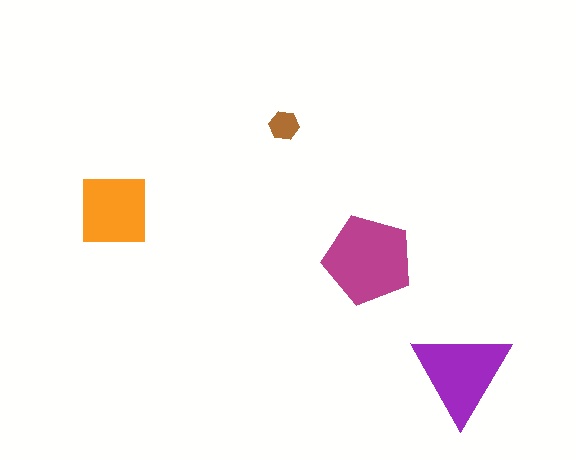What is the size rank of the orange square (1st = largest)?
3rd.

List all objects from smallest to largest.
The brown hexagon, the orange square, the purple triangle, the magenta pentagon.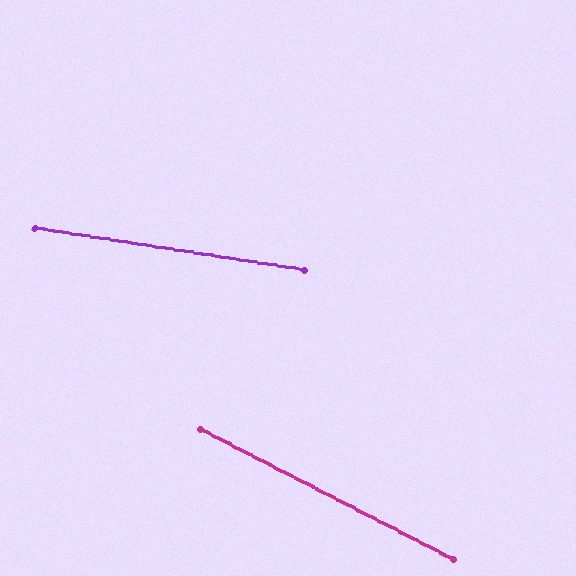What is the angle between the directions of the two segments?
Approximately 18 degrees.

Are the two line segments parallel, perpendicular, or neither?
Neither parallel nor perpendicular — they differ by about 18°.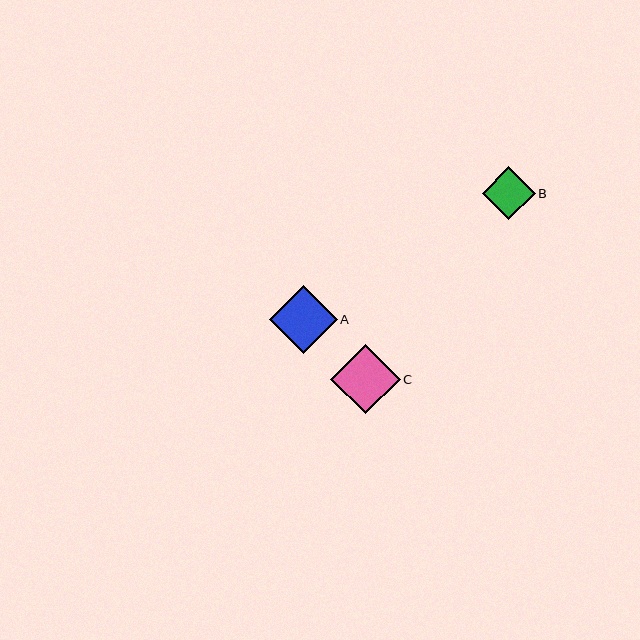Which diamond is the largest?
Diamond C is the largest with a size of approximately 69 pixels.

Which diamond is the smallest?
Diamond B is the smallest with a size of approximately 53 pixels.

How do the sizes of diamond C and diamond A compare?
Diamond C and diamond A are approximately the same size.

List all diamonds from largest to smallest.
From largest to smallest: C, A, B.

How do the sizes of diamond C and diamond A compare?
Diamond C and diamond A are approximately the same size.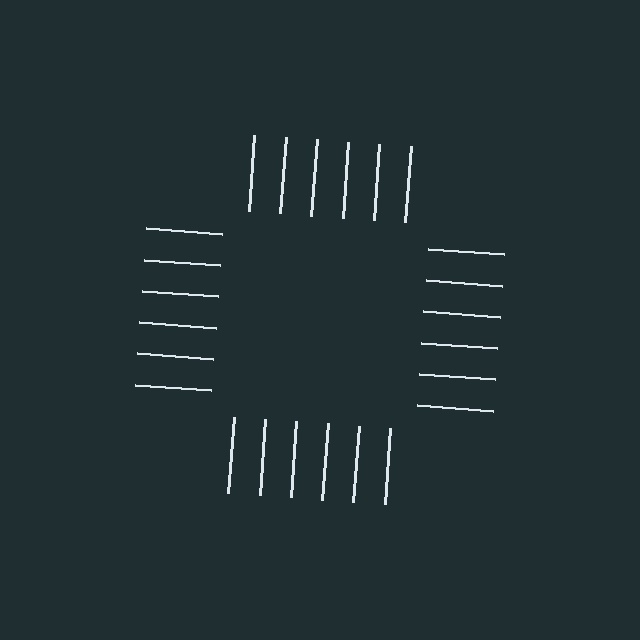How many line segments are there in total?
24 — 6 along each of the 4 edges.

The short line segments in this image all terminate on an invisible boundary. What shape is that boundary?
An illusory square — the line segments terminate on its edges but no continuous stroke is drawn.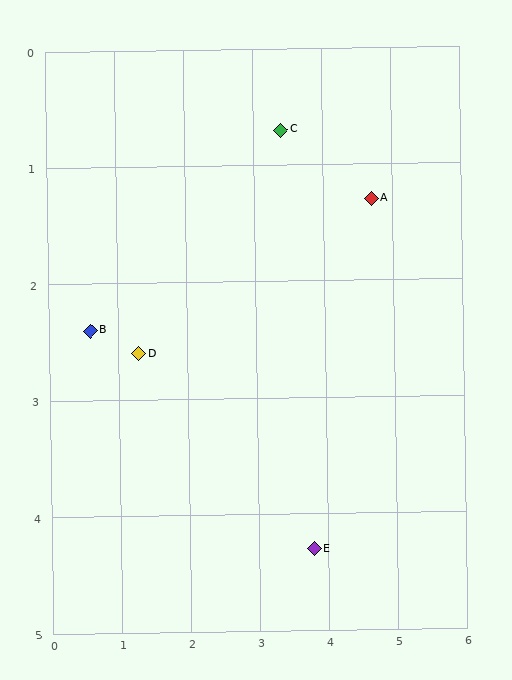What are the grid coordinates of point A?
Point A is at approximately (4.7, 1.3).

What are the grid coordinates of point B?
Point B is at approximately (0.6, 2.4).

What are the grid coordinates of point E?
Point E is at approximately (3.8, 4.3).